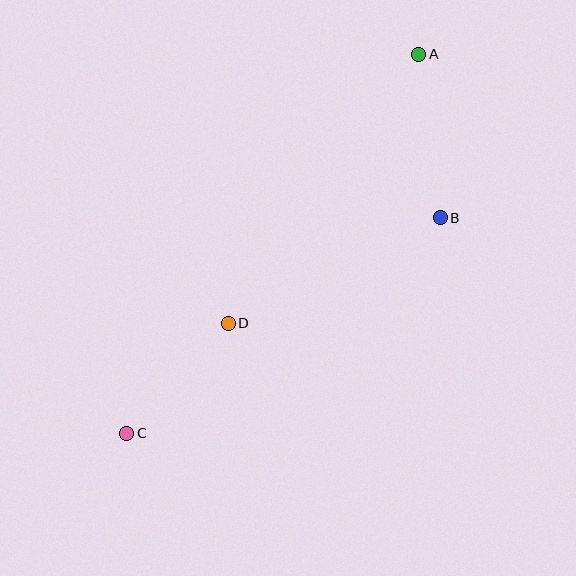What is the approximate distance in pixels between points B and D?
The distance between B and D is approximately 237 pixels.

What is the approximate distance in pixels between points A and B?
The distance between A and B is approximately 165 pixels.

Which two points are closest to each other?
Points C and D are closest to each other.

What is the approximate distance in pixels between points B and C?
The distance between B and C is approximately 380 pixels.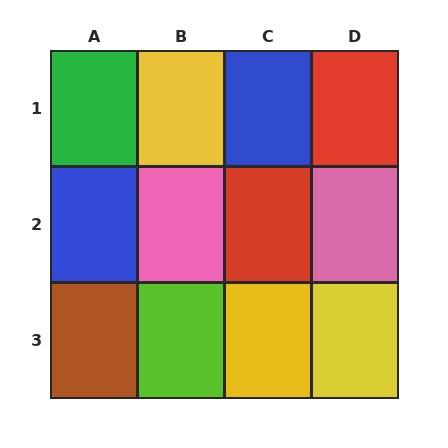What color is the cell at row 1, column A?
Green.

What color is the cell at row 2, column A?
Blue.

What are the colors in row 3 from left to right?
Brown, lime, yellow, yellow.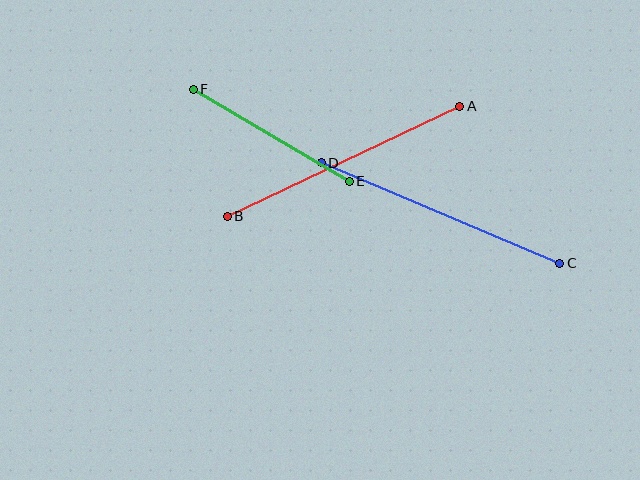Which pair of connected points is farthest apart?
Points C and D are farthest apart.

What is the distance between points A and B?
The distance is approximately 257 pixels.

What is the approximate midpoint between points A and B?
The midpoint is at approximately (344, 161) pixels.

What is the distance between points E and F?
The distance is approximately 181 pixels.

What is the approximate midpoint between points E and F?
The midpoint is at approximately (271, 135) pixels.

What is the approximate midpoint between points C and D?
The midpoint is at approximately (440, 213) pixels.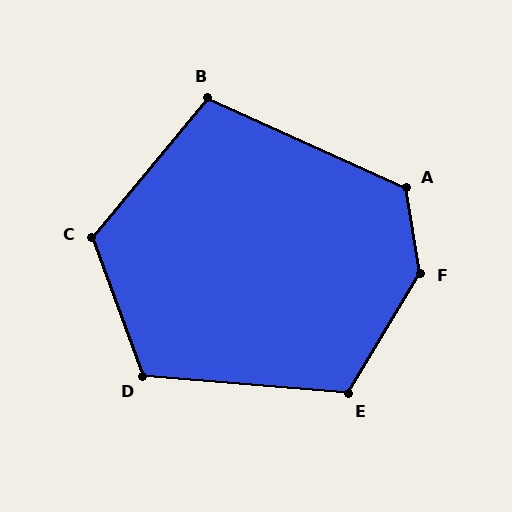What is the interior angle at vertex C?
Approximately 120 degrees (obtuse).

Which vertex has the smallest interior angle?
B, at approximately 105 degrees.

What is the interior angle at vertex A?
Approximately 123 degrees (obtuse).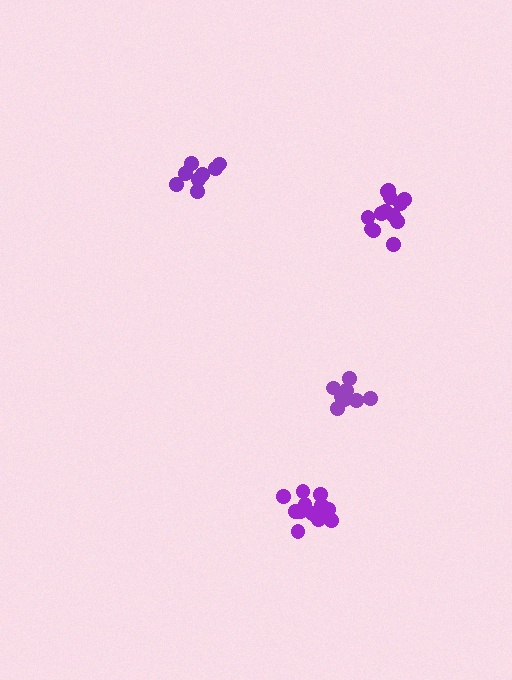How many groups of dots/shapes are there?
There are 4 groups.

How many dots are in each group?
Group 1: 13 dots, Group 2: 8 dots, Group 3: 13 dots, Group 4: 8 dots (42 total).